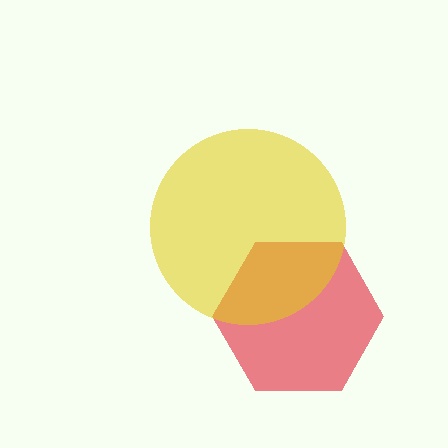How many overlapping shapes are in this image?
There are 2 overlapping shapes in the image.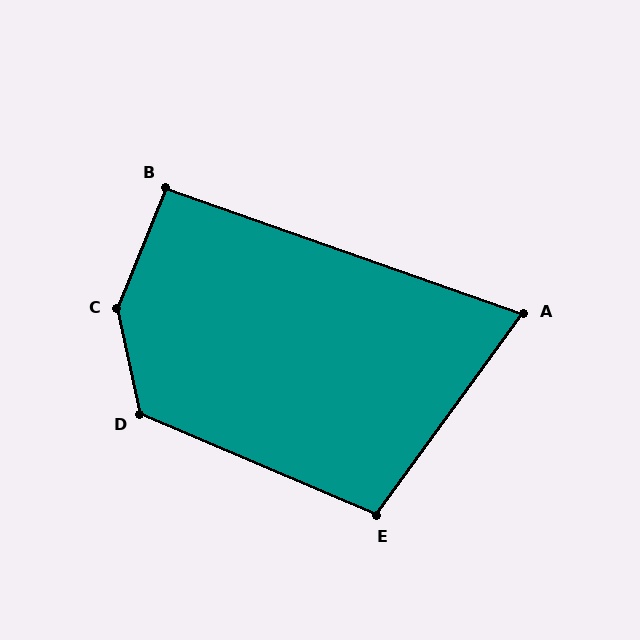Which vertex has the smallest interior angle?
A, at approximately 73 degrees.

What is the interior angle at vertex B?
Approximately 93 degrees (approximately right).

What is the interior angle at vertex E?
Approximately 103 degrees (obtuse).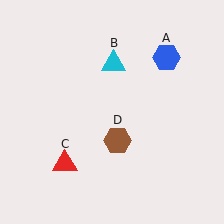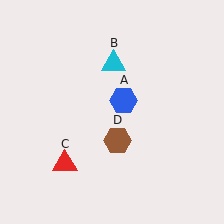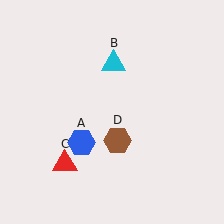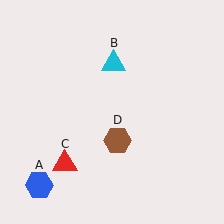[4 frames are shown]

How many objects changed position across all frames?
1 object changed position: blue hexagon (object A).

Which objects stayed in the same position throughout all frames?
Cyan triangle (object B) and red triangle (object C) and brown hexagon (object D) remained stationary.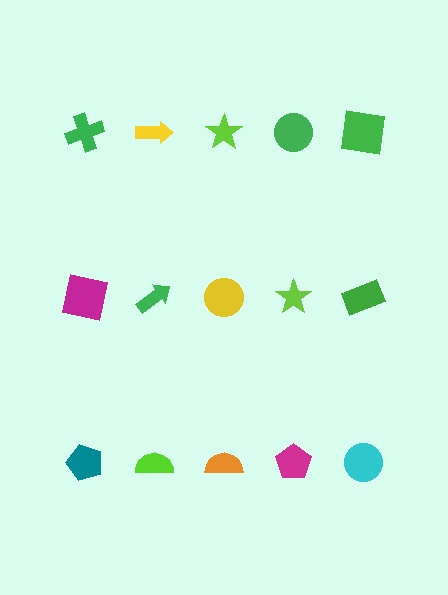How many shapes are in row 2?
5 shapes.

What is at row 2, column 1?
A magenta square.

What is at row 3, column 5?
A cyan circle.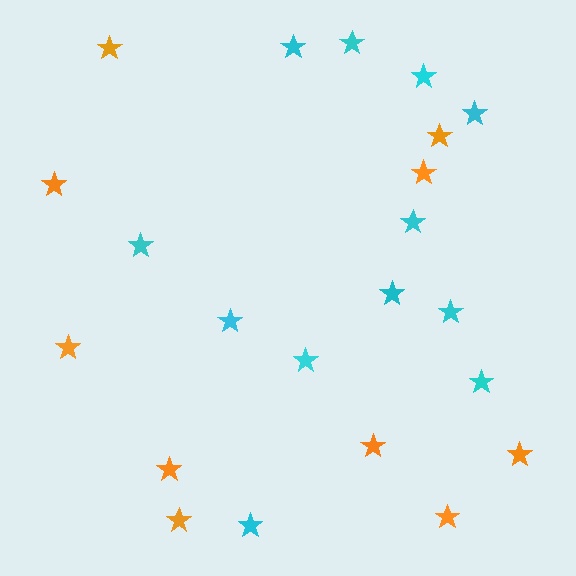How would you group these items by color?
There are 2 groups: one group of cyan stars (12) and one group of orange stars (10).